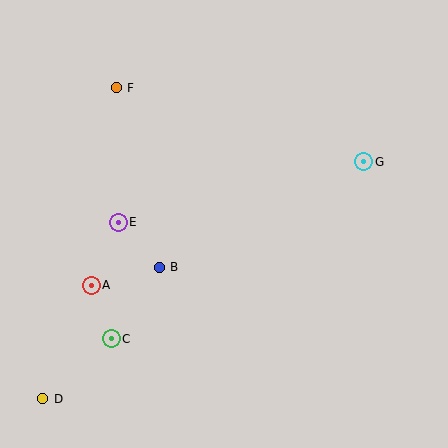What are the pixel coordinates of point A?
Point A is at (91, 285).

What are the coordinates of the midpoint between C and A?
The midpoint between C and A is at (101, 312).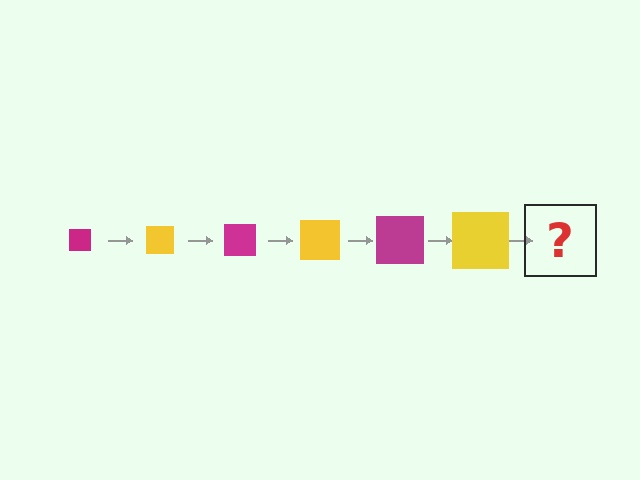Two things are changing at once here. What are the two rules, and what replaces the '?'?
The two rules are that the square grows larger each step and the color cycles through magenta and yellow. The '?' should be a magenta square, larger than the previous one.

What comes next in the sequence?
The next element should be a magenta square, larger than the previous one.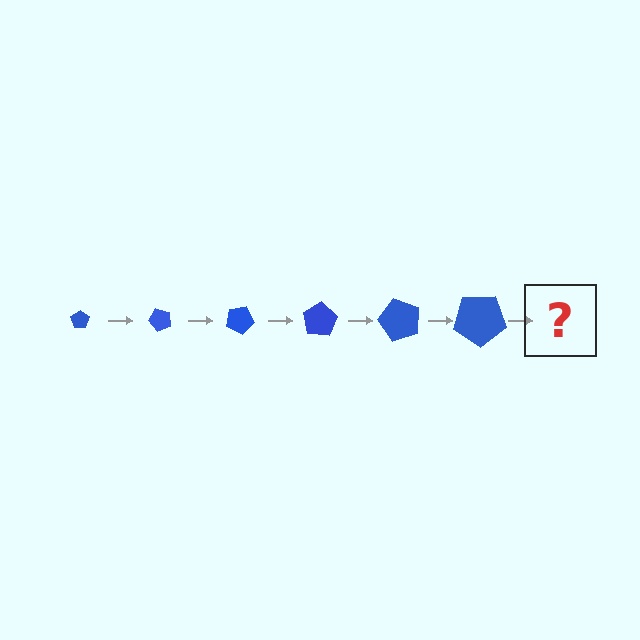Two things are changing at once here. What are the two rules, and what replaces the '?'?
The two rules are that the pentagon grows larger each step and it rotates 50 degrees each step. The '?' should be a pentagon, larger than the previous one and rotated 300 degrees from the start.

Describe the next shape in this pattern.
It should be a pentagon, larger than the previous one and rotated 300 degrees from the start.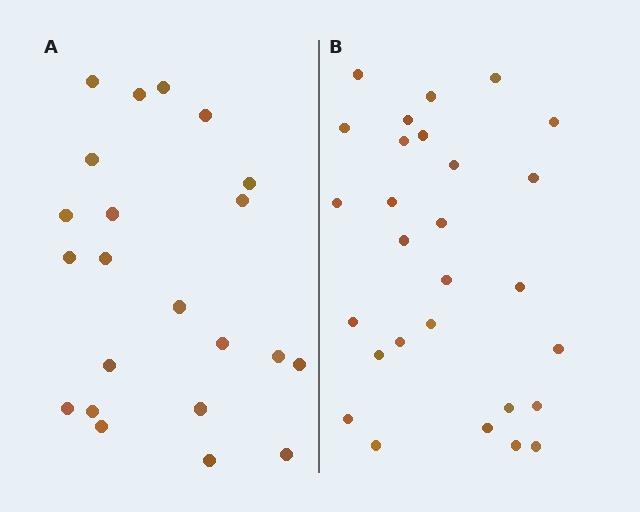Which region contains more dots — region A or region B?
Region B (the right region) has more dots.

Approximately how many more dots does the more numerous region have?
Region B has about 6 more dots than region A.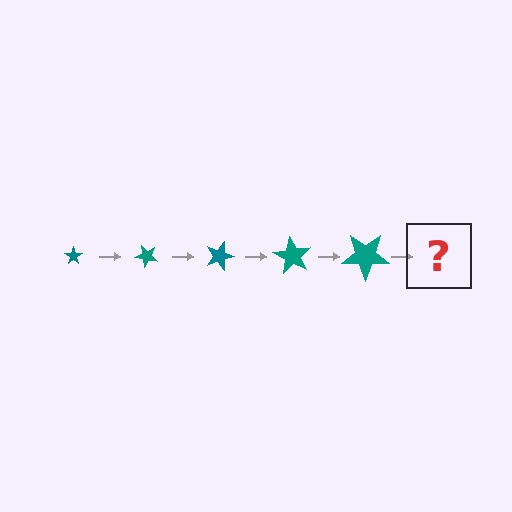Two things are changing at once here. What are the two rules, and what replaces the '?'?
The two rules are that the star grows larger each step and it rotates 45 degrees each step. The '?' should be a star, larger than the previous one and rotated 225 degrees from the start.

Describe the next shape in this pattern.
It should be a star, larger than the previous one and rotated 225 degrees from the start.